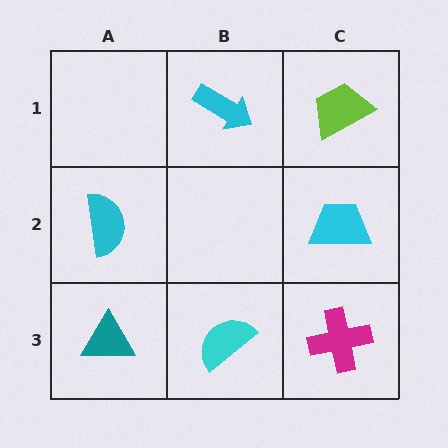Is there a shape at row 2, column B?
No, that cell is empty.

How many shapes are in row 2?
2 shapes.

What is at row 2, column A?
A cyan semicircle.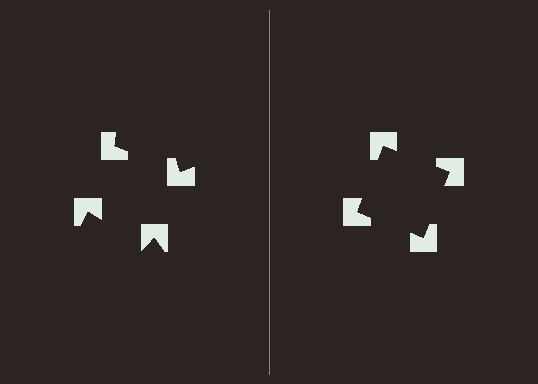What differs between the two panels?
The notched squares are positioned identically on both sides; only the wedge orientations differ. On the right they align to a square; on the left they are misaligned.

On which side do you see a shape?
An illusory square appears on the right side. On the left side the wedge cuts are rotated, so no coherent shape forms.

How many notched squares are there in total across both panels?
8 — 4 on each side.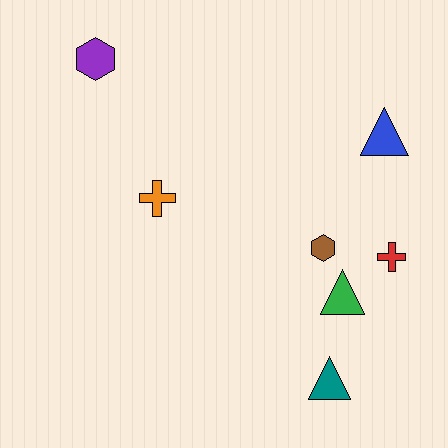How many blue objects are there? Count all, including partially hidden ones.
There is 1 blue object.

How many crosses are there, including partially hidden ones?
There are 2 crosses.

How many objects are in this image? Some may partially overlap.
There are 7 objects.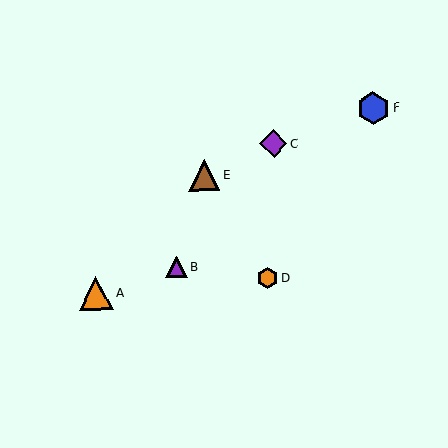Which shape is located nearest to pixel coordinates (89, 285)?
The orange triangle (labeled A) at (96, 294) is nearest to that location.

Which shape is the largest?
The orange triangle (labeled A) is the largest.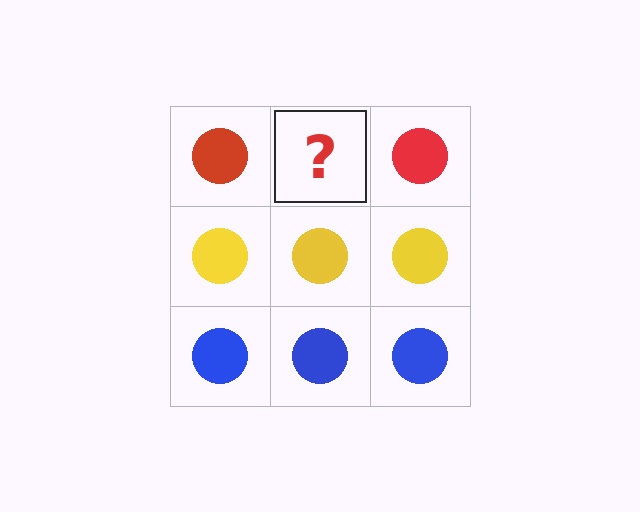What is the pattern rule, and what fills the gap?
The rule is that each row has a consistent color. The gap should be filled with a red circle.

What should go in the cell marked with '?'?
The missing cell should contain a red circle.